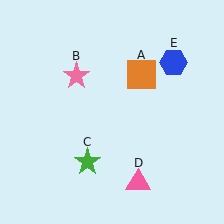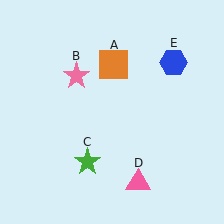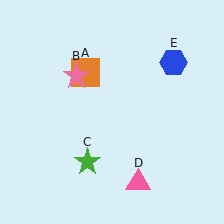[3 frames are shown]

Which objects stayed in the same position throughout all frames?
Pink star (object B) and green star (object C) and pink triangle (object D) and blue hexagon (object E) remained stationary.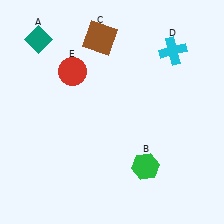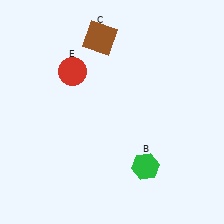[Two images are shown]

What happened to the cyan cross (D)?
The cyan cross (D) was removed in Image 2. It was in the top-right area of Image 1.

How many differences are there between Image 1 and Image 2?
There are 2 differences between the two images.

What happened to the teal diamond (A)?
The teal diamond (A) was removed in Image 2. It was in the top-left area of Image 1.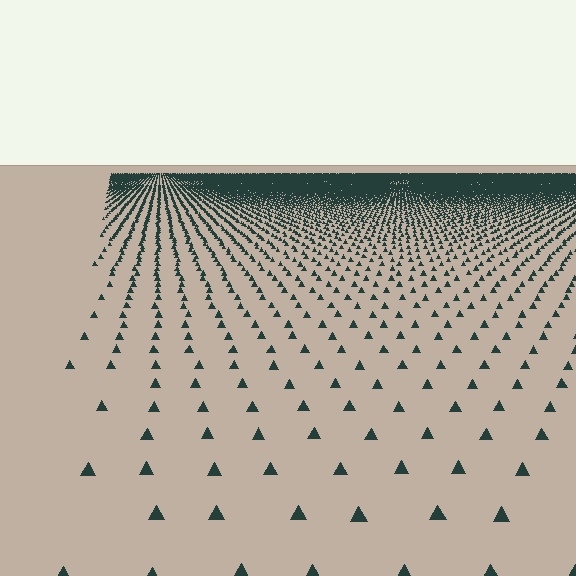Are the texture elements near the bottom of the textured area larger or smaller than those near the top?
Larger. Near the bottom, elements are closer to the viewer and appear at a bigger on-screen size.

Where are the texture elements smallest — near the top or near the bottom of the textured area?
Near the top.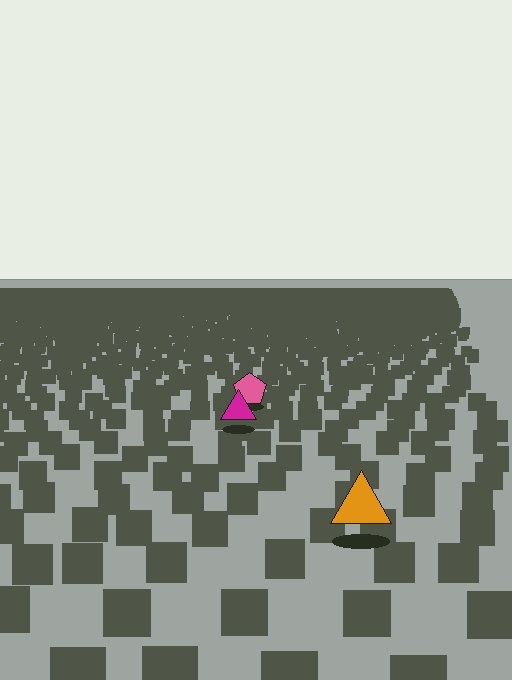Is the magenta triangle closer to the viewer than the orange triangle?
No. The orange triangle is closer — you can tell from the texture gradient: the ground texture is coarser near it.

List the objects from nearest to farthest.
From nearest to farthest: the orange triangle, the magenta triangle, the pink pentagon.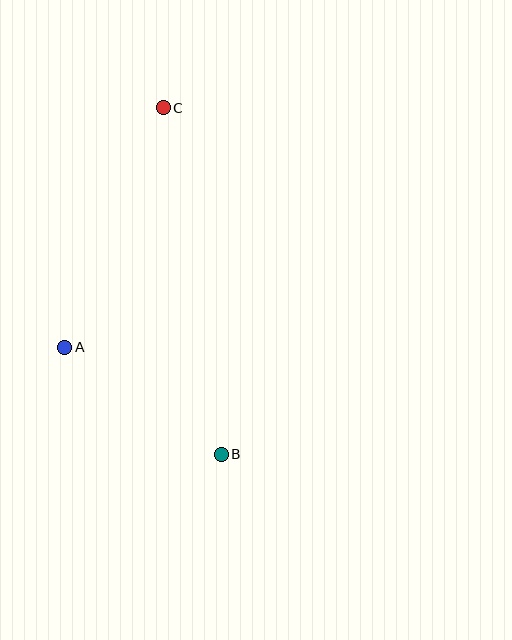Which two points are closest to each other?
Points A and B are closest to each other.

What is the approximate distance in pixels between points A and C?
The distance between A and C is approximately 259 pixels.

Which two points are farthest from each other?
Points B and C are farthest from each other.